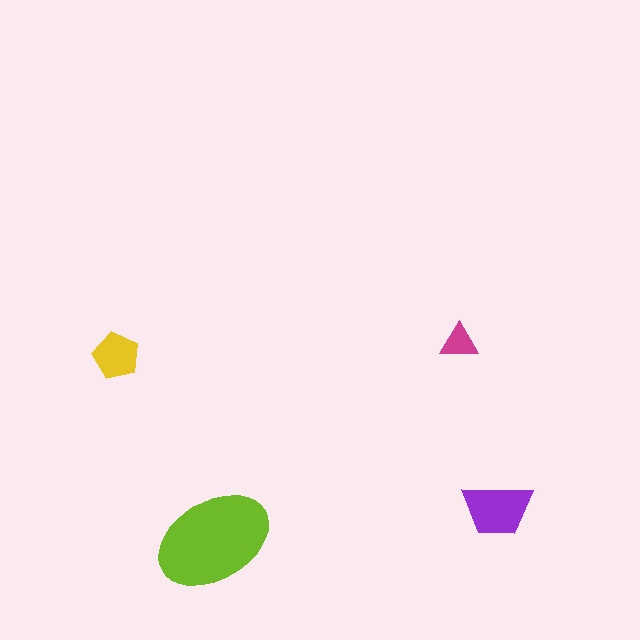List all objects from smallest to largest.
The magenta triangle, the yellow pentagon, the purple trapezoid, the lime ellipse.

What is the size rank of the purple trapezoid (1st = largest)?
2nd.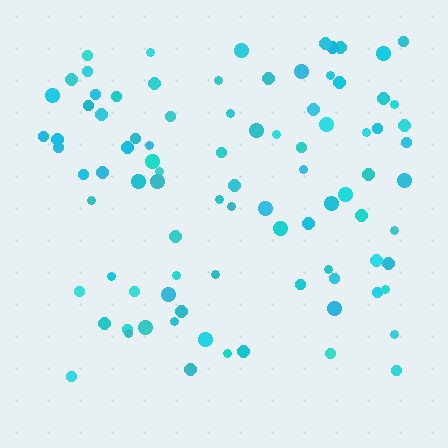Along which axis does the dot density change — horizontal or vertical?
Vertical.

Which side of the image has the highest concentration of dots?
The top.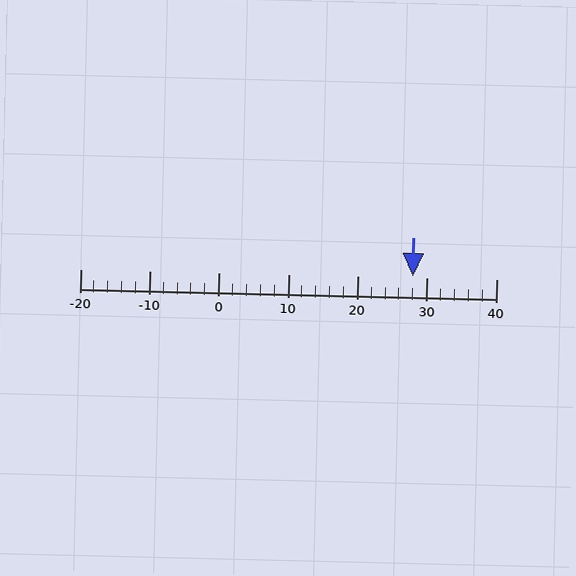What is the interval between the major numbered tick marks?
The major tick marks are spaced 10 units apart.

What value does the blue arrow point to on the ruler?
The blue arrow points to approximately 28.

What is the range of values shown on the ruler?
The ruler shows values from -20 to 40.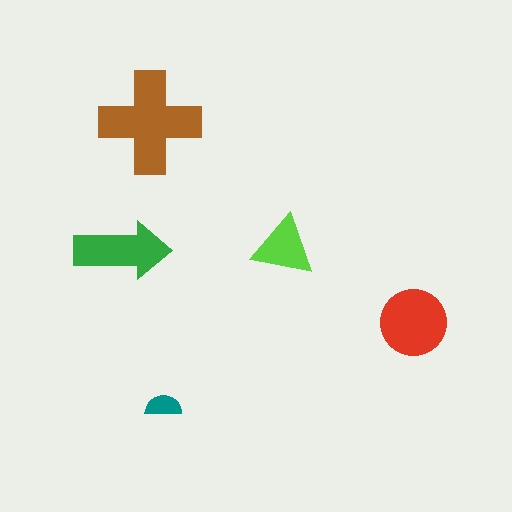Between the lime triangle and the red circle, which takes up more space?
The red circle.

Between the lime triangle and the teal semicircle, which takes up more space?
The lime triangle.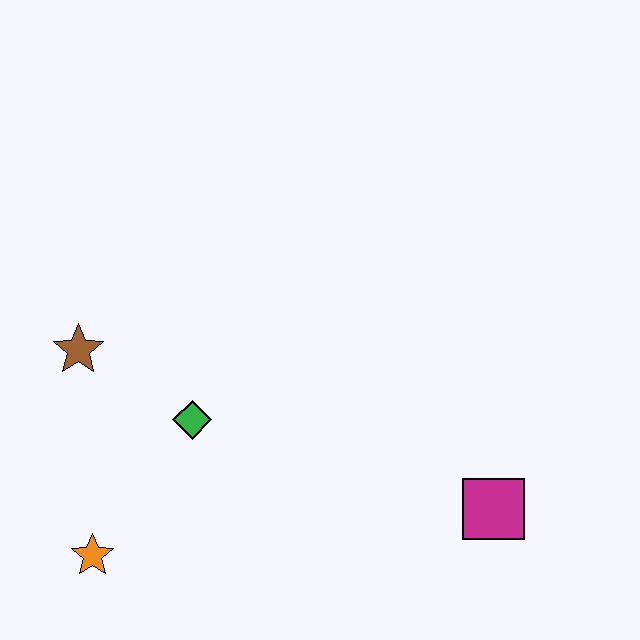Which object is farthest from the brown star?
The magenta square is farthest from the brown star.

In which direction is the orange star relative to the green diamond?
The orange star is below the green diamond.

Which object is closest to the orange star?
The green diamond is closest to the orange star.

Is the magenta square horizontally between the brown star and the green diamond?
No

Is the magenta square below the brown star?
Yes